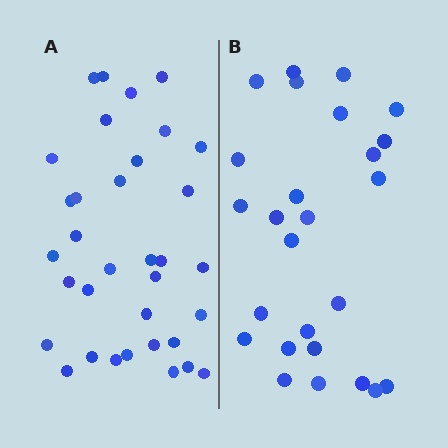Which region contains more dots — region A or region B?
Region A (the left region) has more dots.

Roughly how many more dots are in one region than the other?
Region A has roughly 8 or so more dots than region B.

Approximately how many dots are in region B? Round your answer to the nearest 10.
About 30 dots. (The exact count is 26, which rounds to 30.)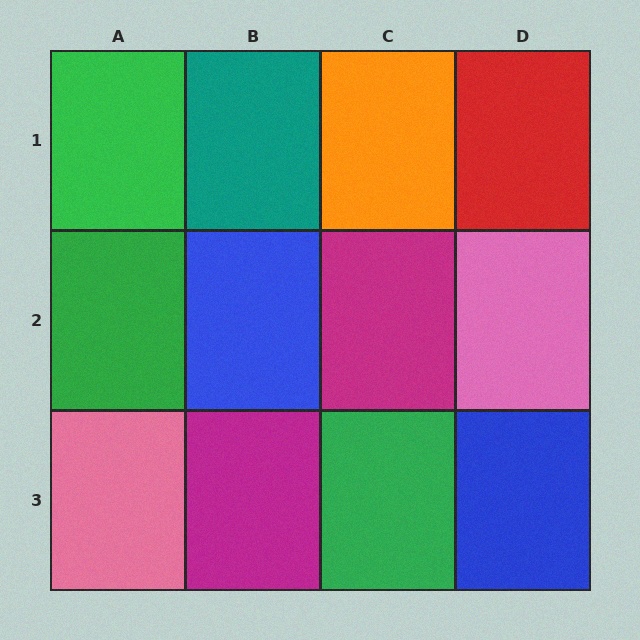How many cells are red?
1 cell is red.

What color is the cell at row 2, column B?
Blue.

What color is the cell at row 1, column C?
Orange.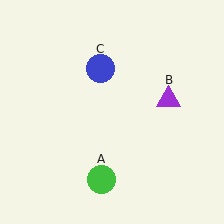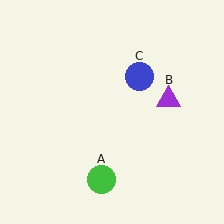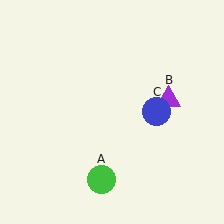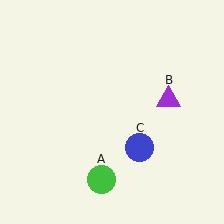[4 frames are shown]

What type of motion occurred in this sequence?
The blue circle (object C) rotated clockwise around the center of the scene.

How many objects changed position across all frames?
1 object changed position: blue circle (object C).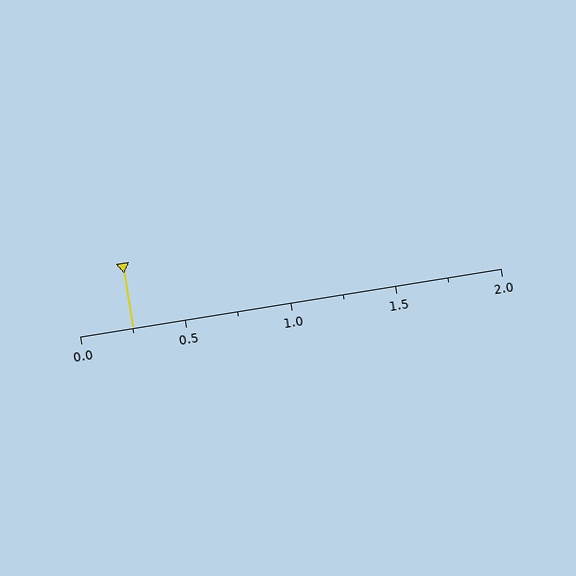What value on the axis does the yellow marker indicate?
The marker indicates approximately 0.25.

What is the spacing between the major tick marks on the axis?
The major ticks are spaced 0.5 apart.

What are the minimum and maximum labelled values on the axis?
The axis runs from 0.0 to 2.0.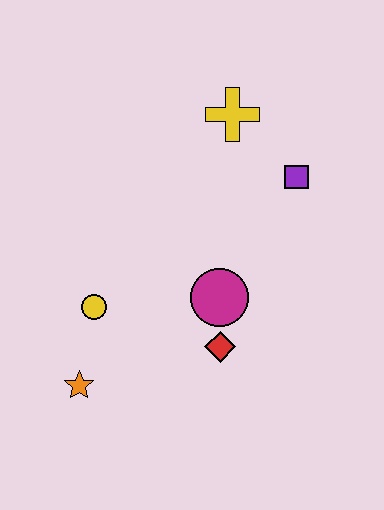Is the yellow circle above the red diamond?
Yes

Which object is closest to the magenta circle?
The red diamond is closest to the magenta circle.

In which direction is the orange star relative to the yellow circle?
The orange star is below the yellow circle.